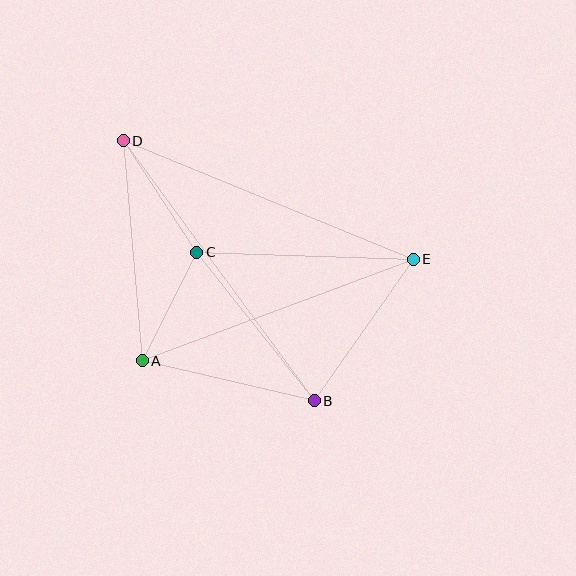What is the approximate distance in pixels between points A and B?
The distance between A and B is approximately 177 pixels.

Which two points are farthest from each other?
Points B and D are farthest from each other.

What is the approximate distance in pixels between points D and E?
The distance between D and E is approximately 314 pixels.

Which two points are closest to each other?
Points A and C are closest to each other.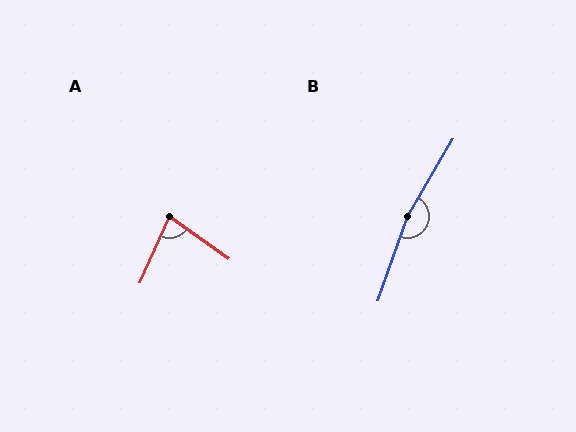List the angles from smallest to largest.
A (78°), B (169°).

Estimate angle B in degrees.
Approximately 169 degrees.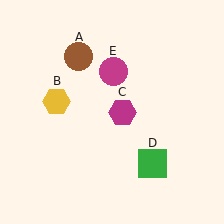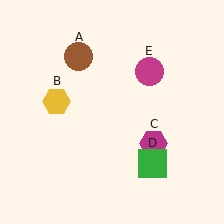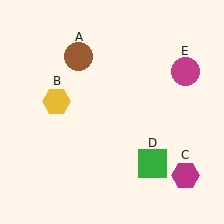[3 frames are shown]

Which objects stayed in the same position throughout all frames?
Brown circle (object A) and yellow hexagon (object B) and green square (object D) remained stationary.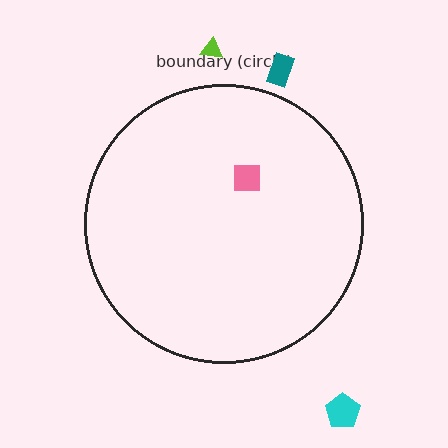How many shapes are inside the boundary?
1 inside, 3 outside.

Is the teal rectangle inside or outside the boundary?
Outside.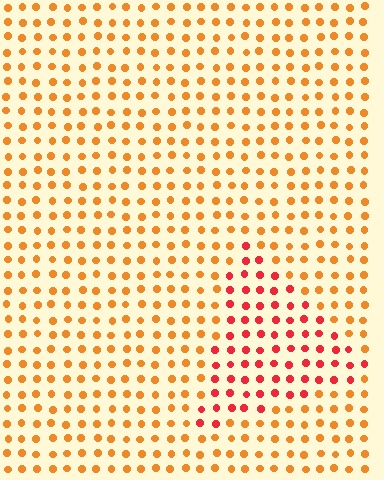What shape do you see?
I see a triangle.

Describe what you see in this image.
The image is filled with small orange elements in a uniform arrangement. A triangle-shaped region is visible where the elements are tinted to a slightly different hue, forming a subtle color boundary.